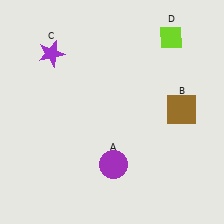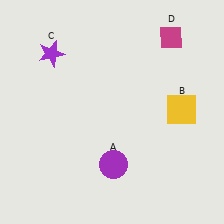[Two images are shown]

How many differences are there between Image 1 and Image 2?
There are 2 differences between the two images.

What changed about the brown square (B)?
In Image 1, B is brown. In Image 2, it changed to yellow.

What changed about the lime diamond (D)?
In Image 1, D is lime. In Image 2, it changed to magenta.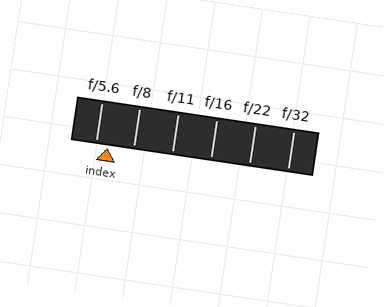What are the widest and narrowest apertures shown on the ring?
The widest aperture shown is f/5.6 and the narrowest is f/32.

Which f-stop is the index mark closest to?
The index mark is closest to f/5.6.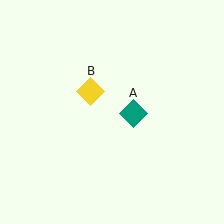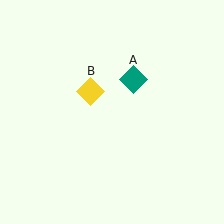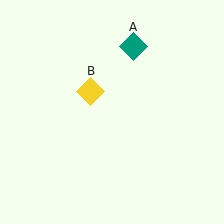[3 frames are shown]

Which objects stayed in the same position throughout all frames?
Yellow diamond (object B) remained stationary.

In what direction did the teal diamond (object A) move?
The teal diamond (object A) moved up.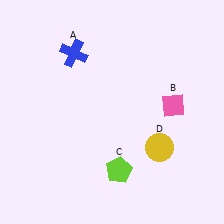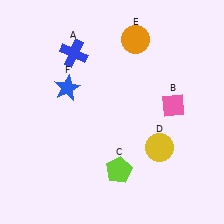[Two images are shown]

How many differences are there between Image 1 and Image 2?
There are 2 differences between the two images.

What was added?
An orange circle (E), a blue star (F) were added in Image 2.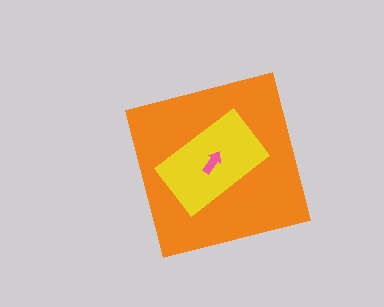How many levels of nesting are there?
3.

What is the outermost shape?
The orange square.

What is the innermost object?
The pink arrow.